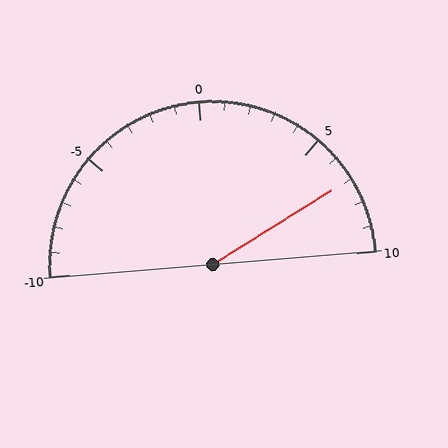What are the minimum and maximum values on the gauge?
The gauge ranges from -10 to 10.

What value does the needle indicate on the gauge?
The needle indicates approximately 7.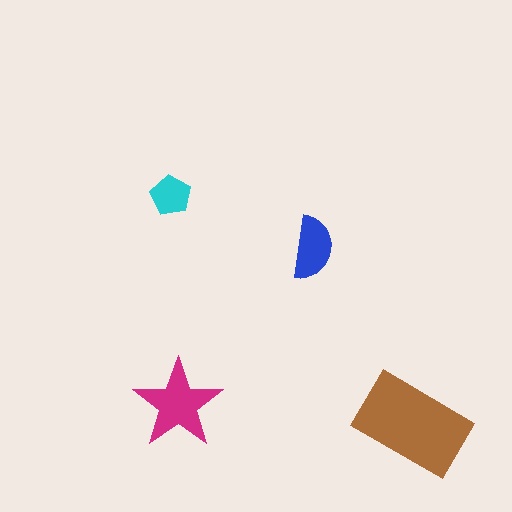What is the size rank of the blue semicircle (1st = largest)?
3rd.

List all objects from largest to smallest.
The brown rectangle, the magenta star, the blue semicircle, the cyan pentagon.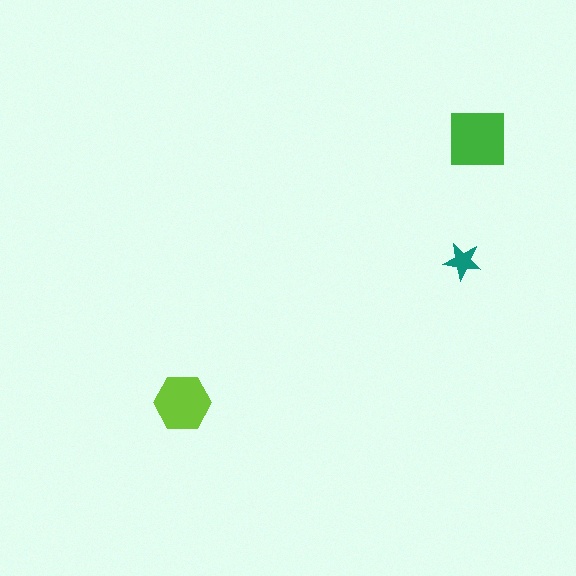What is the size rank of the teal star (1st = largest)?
3rd.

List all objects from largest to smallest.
The green square, the lime hexagon, the teal star.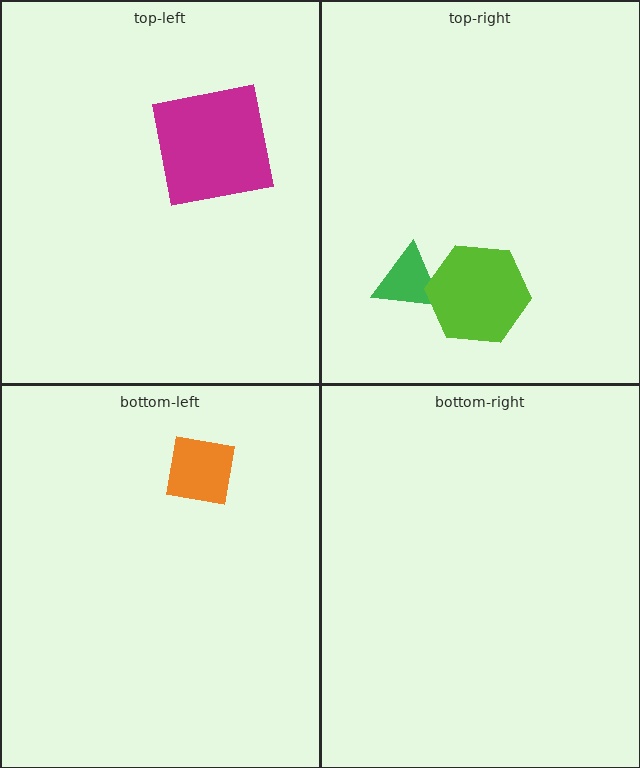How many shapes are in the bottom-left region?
1.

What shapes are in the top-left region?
The magenta square.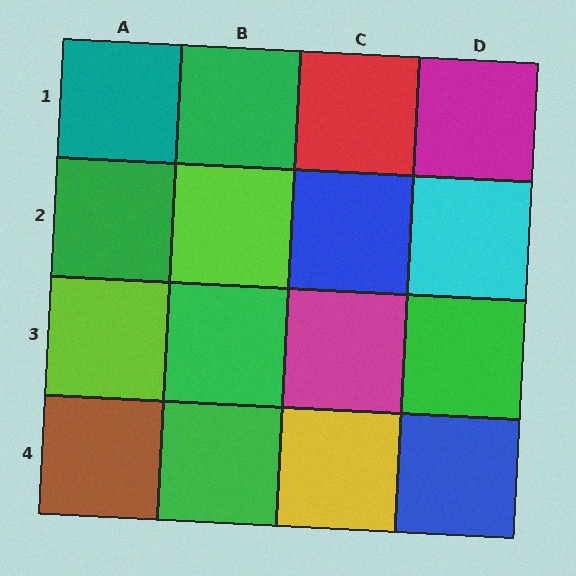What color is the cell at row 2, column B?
Lime.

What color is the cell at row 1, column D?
Magenta.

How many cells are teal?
1 cell is teal.